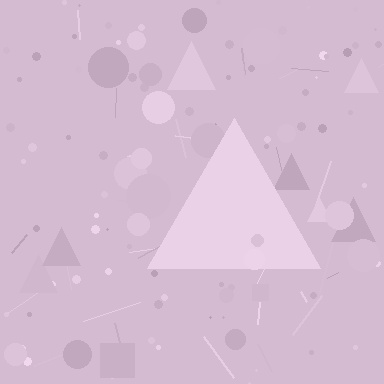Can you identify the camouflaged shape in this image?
The camouflaged shape is a triangle.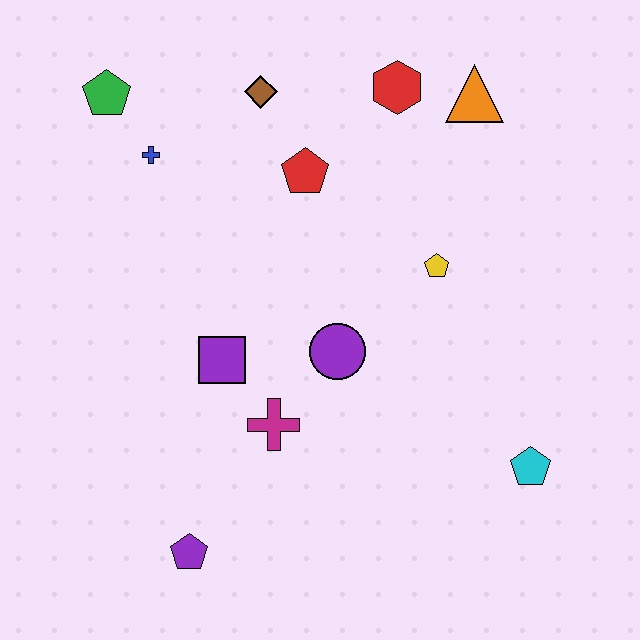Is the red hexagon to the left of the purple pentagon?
No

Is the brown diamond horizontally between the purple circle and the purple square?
Yes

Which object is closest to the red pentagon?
The brown diamond is closest to the red pentagon.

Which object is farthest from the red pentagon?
The purple pentagon is farthest from the red pentagon.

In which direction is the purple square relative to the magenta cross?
The purple square is above the magenta cross.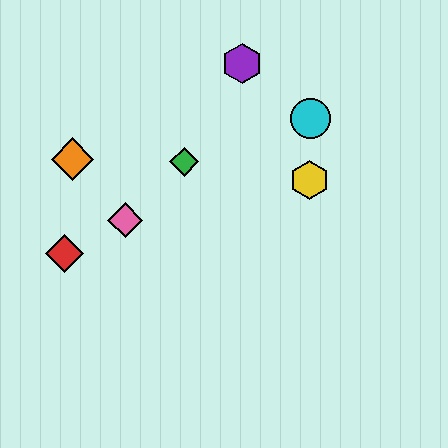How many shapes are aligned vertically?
2 shapes (the blue hexagon, the purple hexagon) are aligned vertically.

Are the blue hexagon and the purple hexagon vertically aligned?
Yes, both are at x≈242.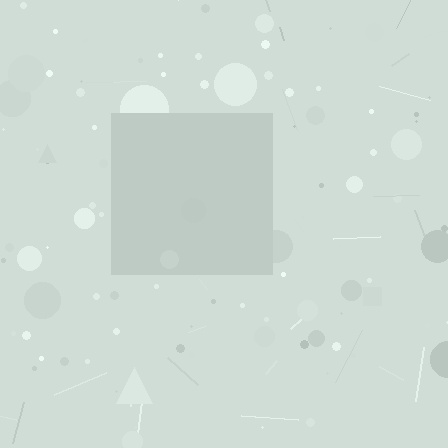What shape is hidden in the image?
A square is hidden in the image.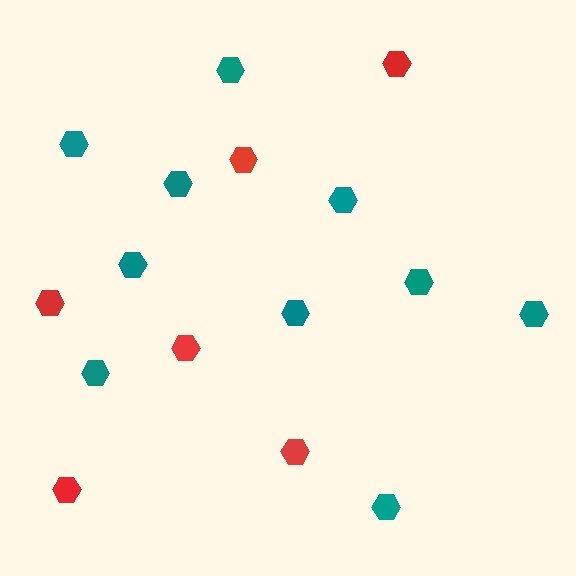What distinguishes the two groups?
There are 2 groups: one group of teal hexagons (10) and one group of red hexagons (6).